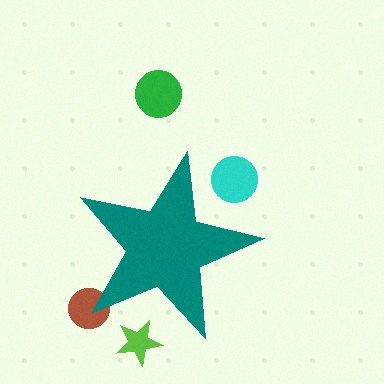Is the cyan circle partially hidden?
Yes, the cyan circle is partially hidden behind the teal star.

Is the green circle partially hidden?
No, the green circle is fully visible.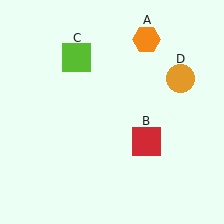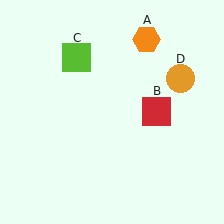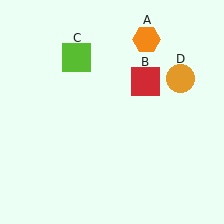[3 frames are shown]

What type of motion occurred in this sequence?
The red square (object B) rotated counterclockwise around the center of the scene.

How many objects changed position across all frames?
1 object changed position: red square (object B).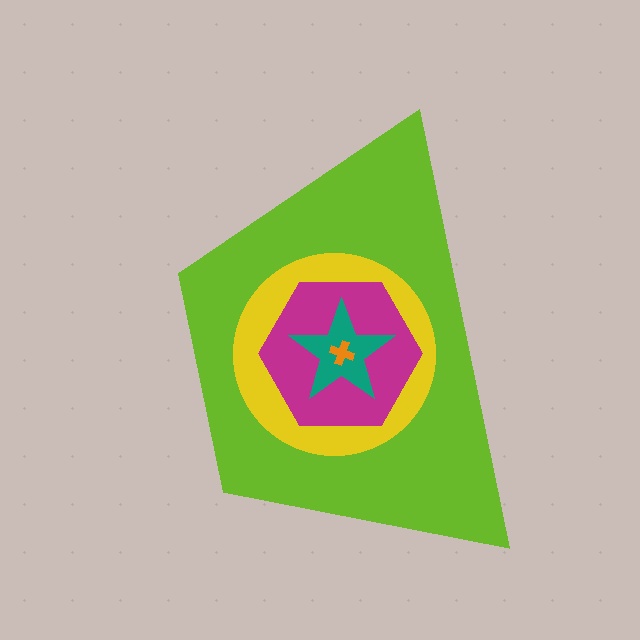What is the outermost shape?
The lime trapezoid.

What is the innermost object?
The orange cross.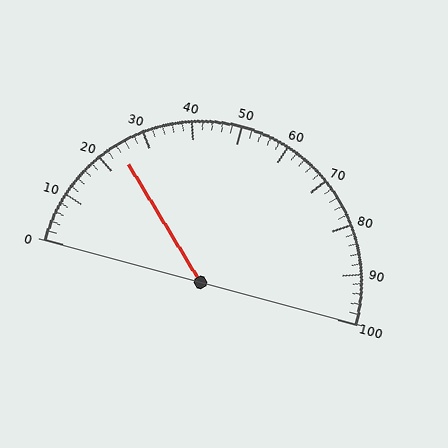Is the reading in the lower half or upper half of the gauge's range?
The reading is in the lower half of the range (0 to 100).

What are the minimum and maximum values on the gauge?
The gauge ranges from 0 to 100.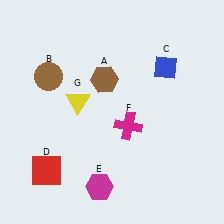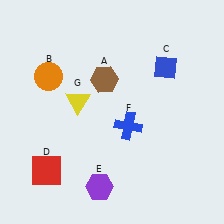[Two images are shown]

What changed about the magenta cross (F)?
In Image 1, F is magenta. In Image 2, it changed to blue.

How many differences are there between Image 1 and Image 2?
There are 3 differences between the two images.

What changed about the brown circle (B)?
In Image 1, B is brown. In Image 2, it changed to orange.